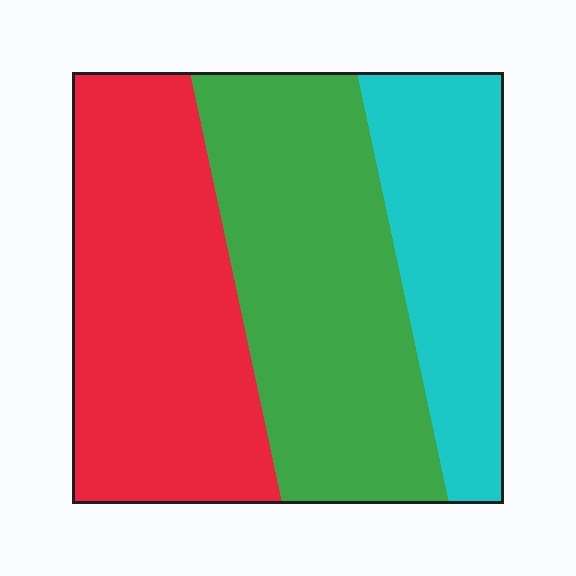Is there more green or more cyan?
Green.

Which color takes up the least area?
Cyan, at roughly 25%.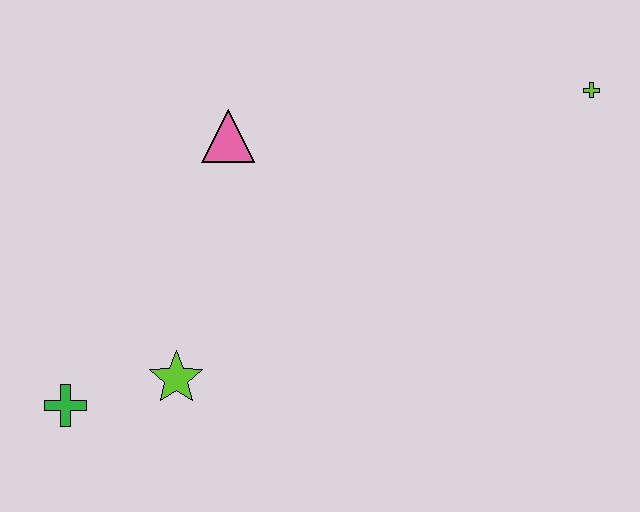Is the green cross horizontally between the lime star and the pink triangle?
No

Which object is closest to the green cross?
The lime star is closest to the green cross.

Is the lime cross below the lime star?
No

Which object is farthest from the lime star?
The lime cross is farthest from the lime star.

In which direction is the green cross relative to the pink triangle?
The green cross is below the pink triangle.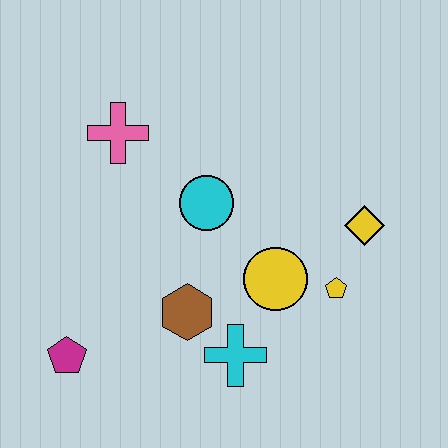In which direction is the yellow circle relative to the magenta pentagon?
The yellow circle is to the right of the magenta pentagon.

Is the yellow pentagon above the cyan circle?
No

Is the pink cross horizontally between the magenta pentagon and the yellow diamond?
Yes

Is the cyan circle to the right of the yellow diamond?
No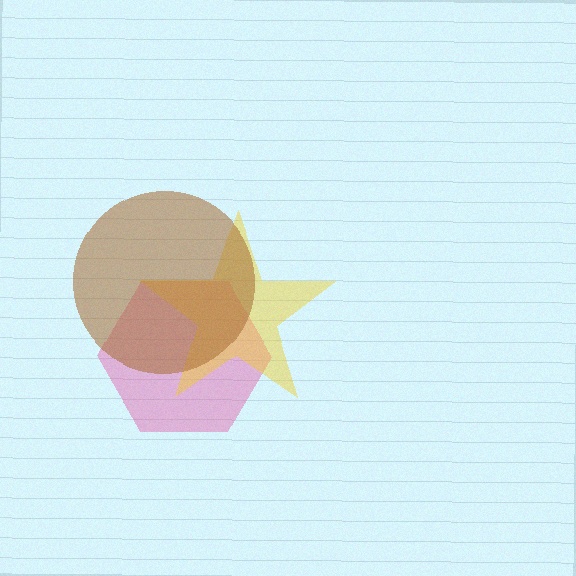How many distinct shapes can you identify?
There are 3 distinct shapes: a pink hexagon, a yellow star, a brown circle.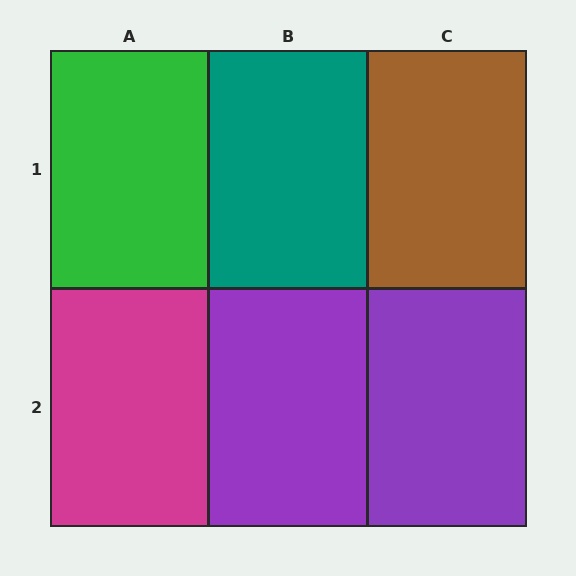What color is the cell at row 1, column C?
Brown.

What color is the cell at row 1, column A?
Green.